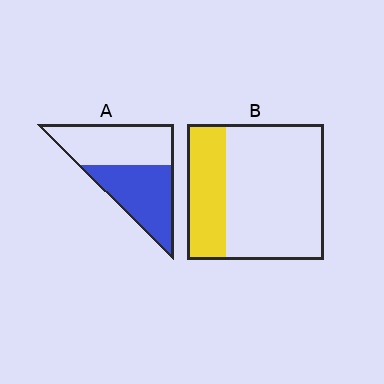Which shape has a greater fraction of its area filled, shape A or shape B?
Shape A.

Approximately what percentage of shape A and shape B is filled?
A is approximately 50% and B is approximately 30%.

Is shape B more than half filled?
No.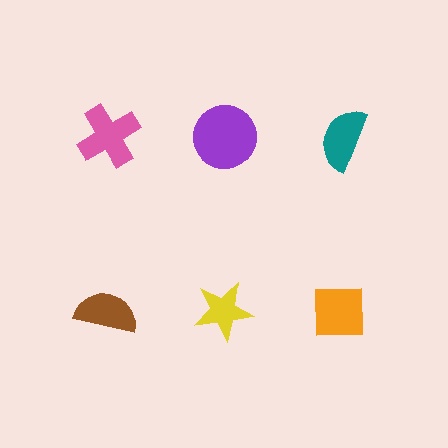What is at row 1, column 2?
A purple circle.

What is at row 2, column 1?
A brown semicircle.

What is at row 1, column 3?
A teal semicircle.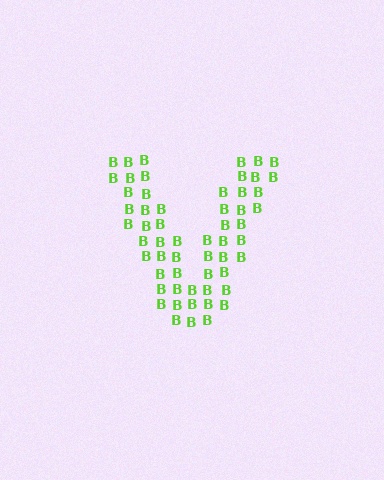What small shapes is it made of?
It is made of small letter B's.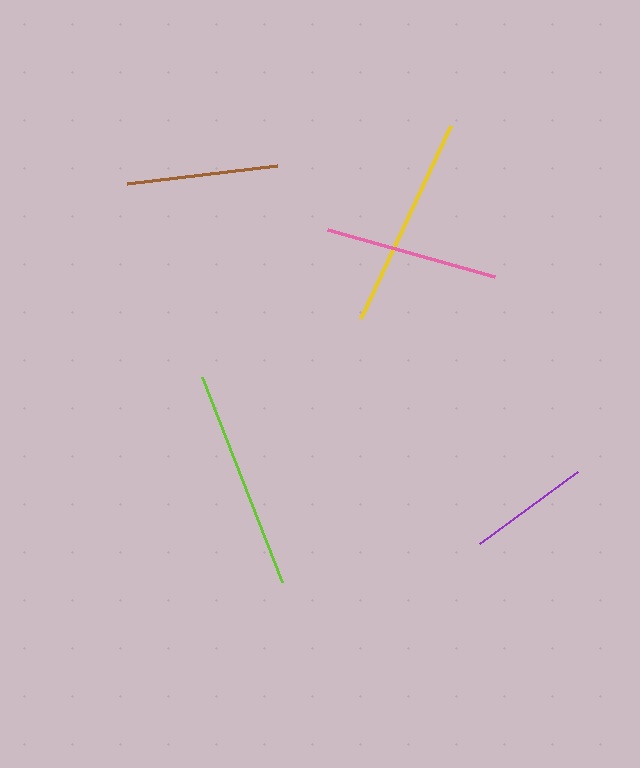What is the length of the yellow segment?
The yellow segment is approximately 213 pixels long.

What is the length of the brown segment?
The brown segment is approximately 151 pixels long.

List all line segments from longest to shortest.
From longest to shortest: lime, yellow, pink, brown, purple.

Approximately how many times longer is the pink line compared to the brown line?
The pink line is approximately 1.2 times the length of the brown line.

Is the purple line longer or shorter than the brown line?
The brown line is longer than the purple line.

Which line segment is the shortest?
The purple line is the shortest at approximately 122 pixels.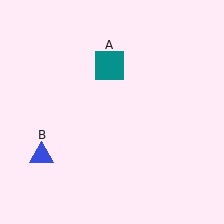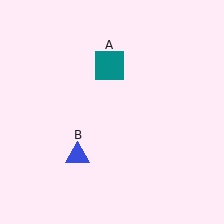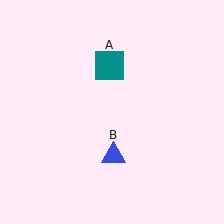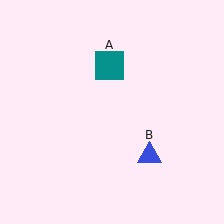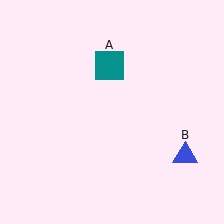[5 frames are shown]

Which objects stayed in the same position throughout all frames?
Teal square (object A) remained stationary.